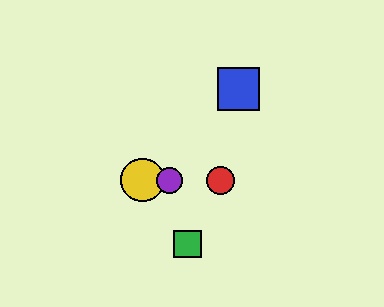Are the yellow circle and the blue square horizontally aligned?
No, the yellow circle is at y≈180 and the blue square is at y≈89.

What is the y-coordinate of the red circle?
The red circle is at y≈180.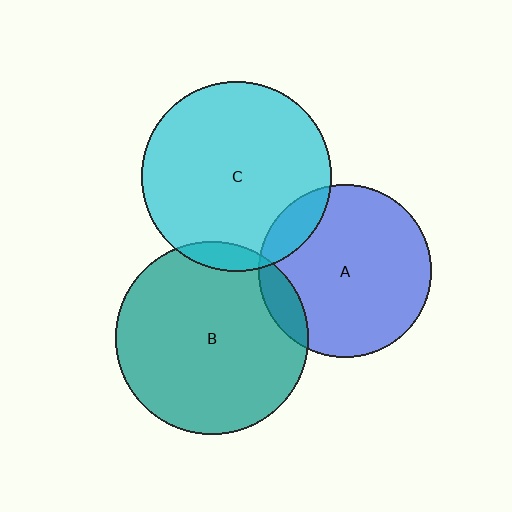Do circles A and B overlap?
Yes.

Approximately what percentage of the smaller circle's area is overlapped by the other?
Approximately 10%.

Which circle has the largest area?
Circle B (teal).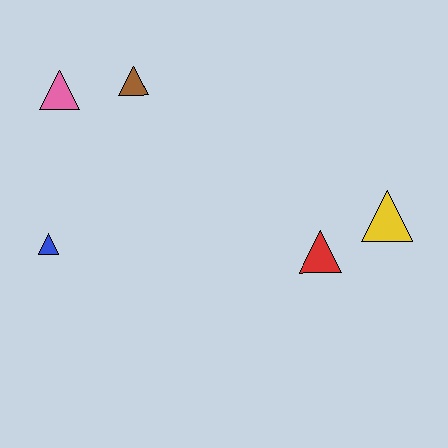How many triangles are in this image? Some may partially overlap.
There are 5 triangles.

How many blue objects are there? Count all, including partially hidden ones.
There is 1 blue object.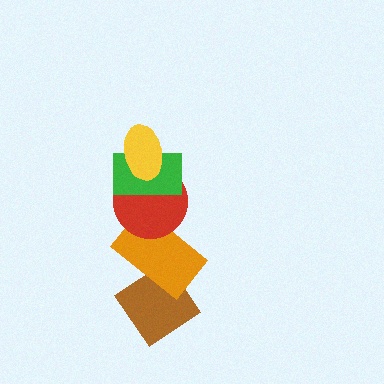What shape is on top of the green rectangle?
The yellow ellipse is on top of the green rectangle.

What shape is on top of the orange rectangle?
The red circle is on top of the orange rectangle.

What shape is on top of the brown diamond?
The orange rectangle is on top of the brown diamond.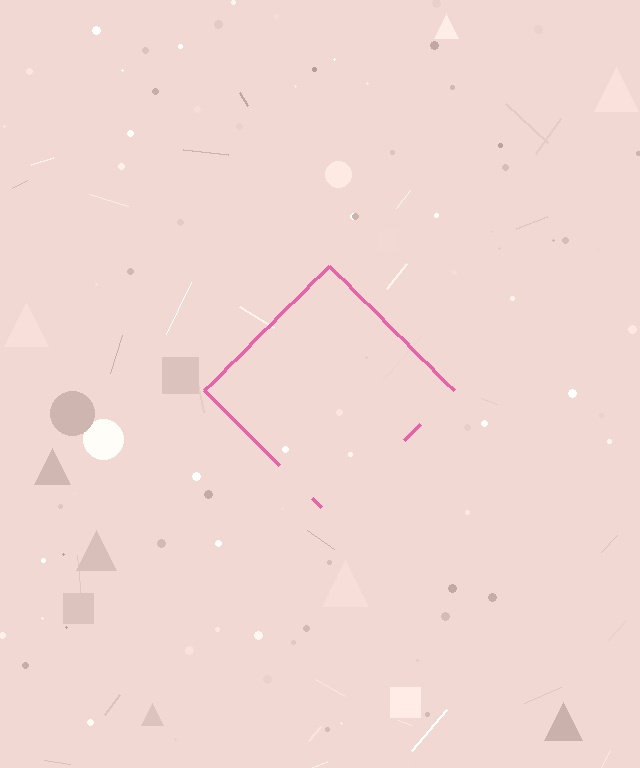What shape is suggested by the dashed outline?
The dashed outline suggests a diamond.